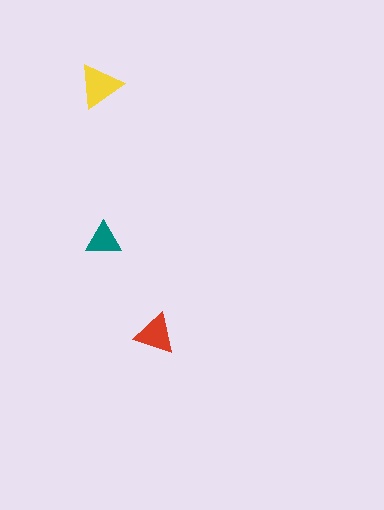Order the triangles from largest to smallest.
the yellow one, the red one, the teal one.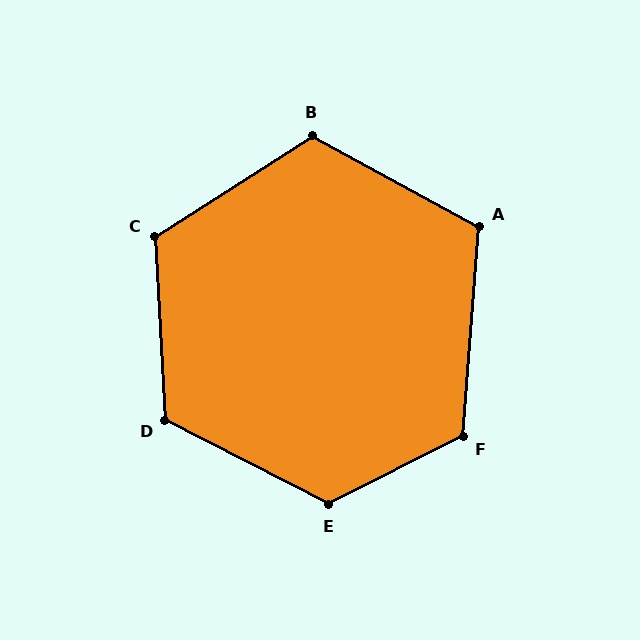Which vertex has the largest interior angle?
E, at approximately 126 degrees.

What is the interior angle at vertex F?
Approximately 121 degrees (obtuse).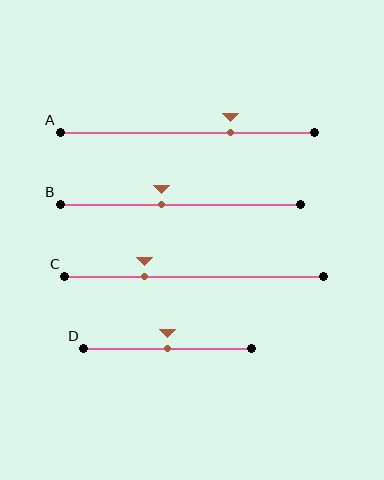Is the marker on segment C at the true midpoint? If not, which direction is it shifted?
No, the marker on segment C is shifted to the left by about 19% of the segment length.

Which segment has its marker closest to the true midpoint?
Segment D has its marker closest to the true midpoint.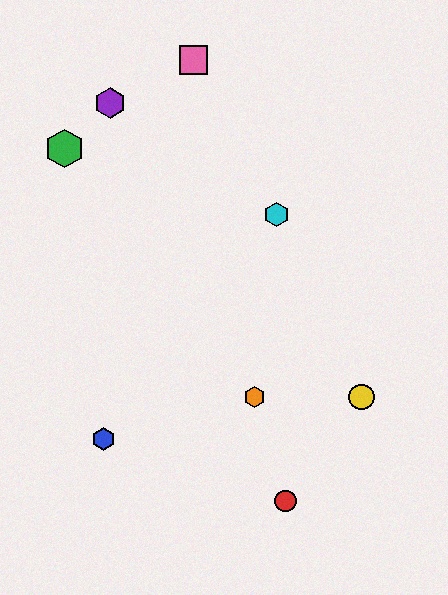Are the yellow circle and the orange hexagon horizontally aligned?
Yes, both are at y≈397.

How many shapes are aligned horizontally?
2 shapes (the yellow circle, the orange hexagon) are aligned horizontally.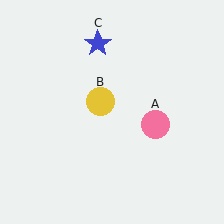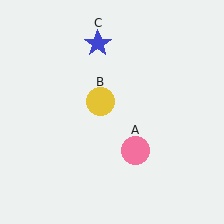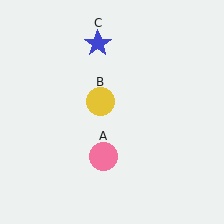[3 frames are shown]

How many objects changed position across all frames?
1 object changed position: pink circle (object A).